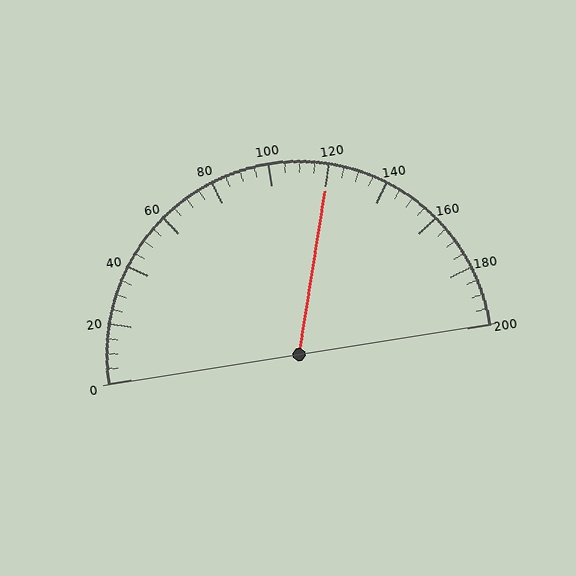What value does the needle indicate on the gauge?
The needle indicates approximately 120.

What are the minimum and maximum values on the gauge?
The gauge ranges from 0 to 200.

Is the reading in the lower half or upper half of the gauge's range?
The reading is in the upper half of the range (0 to 200).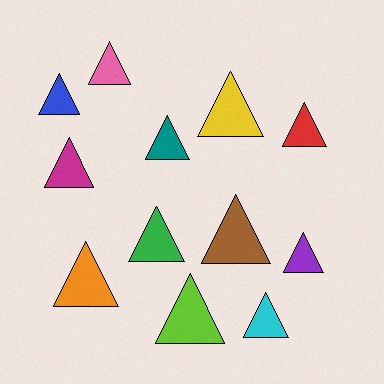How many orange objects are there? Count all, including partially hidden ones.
There is 1 orange object.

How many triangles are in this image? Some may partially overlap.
There are 12 triangles.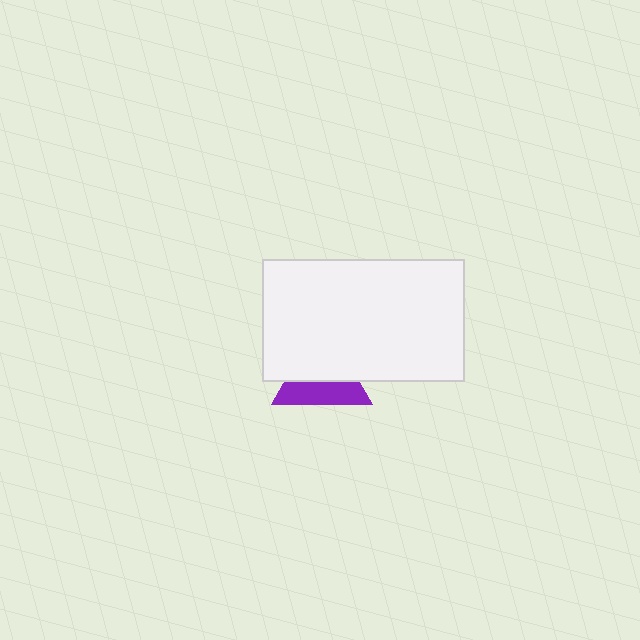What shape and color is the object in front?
The object in front is a white rectangle.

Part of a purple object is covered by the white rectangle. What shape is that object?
It is a triangle.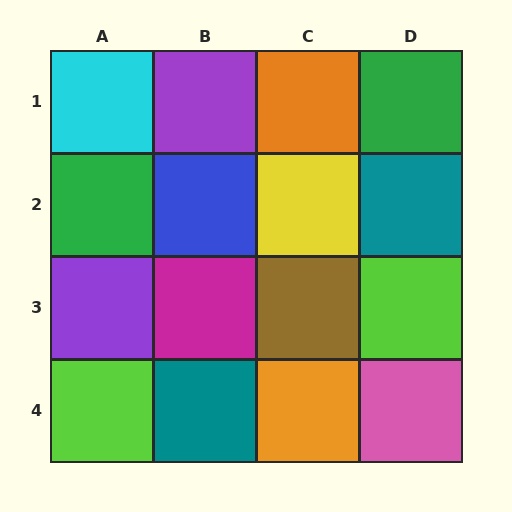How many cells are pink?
1 cell is pink.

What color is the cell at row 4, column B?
Teal.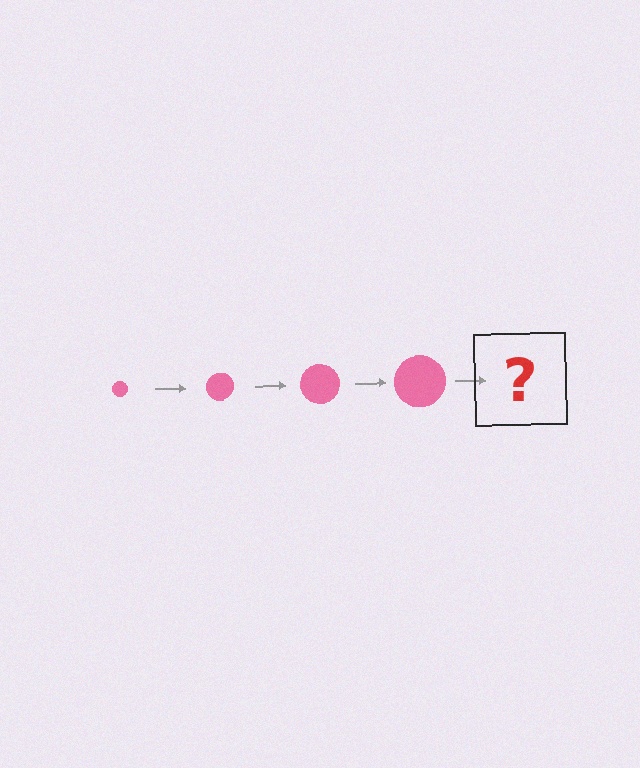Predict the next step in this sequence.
The next step is a pink circle, larger than the previous one.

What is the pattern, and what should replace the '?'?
The pattern is that the circle gets progressively larger each step. The '?' should be a pink circle, larger than the previous one.